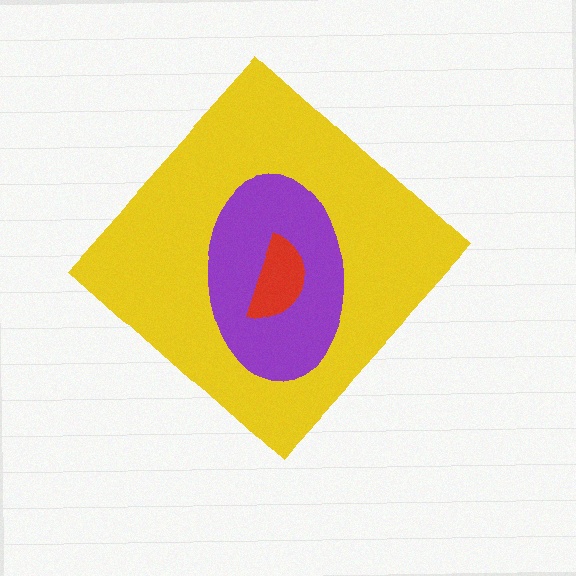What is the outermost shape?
The yellow diamond.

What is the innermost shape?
The red semicircle.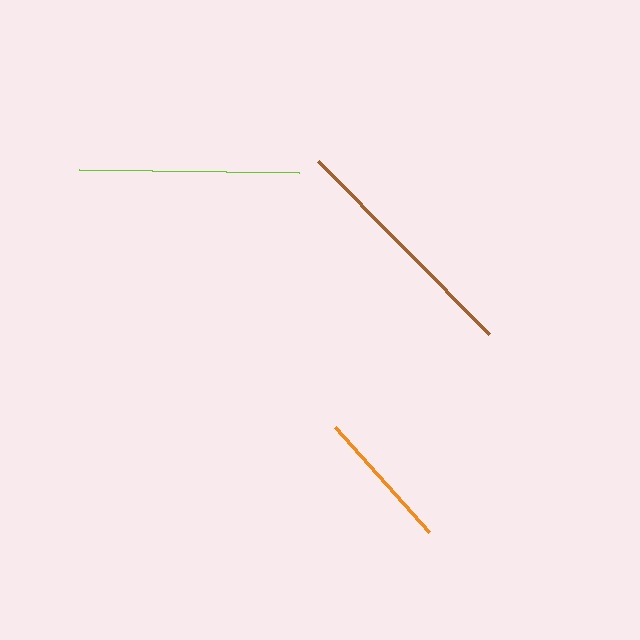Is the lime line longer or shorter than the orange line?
The lime line is longer than the orange line.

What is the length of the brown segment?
The brown segment is approximately 243 pixels long.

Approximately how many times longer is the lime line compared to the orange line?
The lime line is approximately 1.6 times the length of the orange line.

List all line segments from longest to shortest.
From longest to shortest: brown, lime, orange.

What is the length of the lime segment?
The lime segment is approximately 220 pixels long.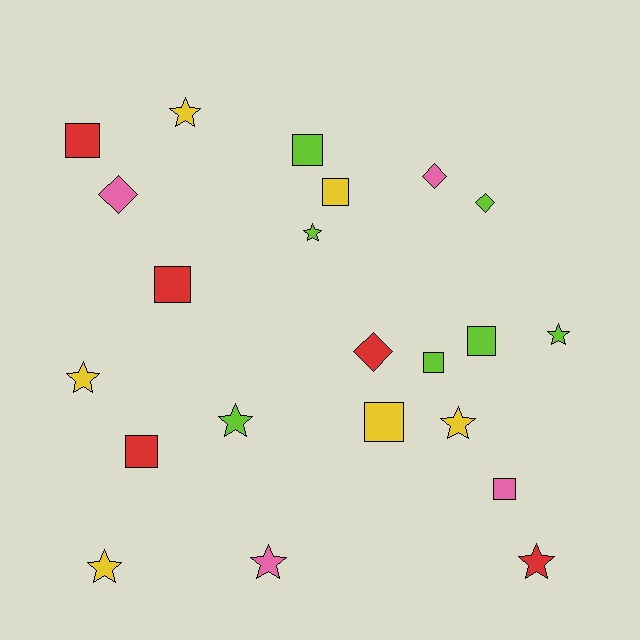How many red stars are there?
There is 1 red star.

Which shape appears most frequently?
Square, with 9 objects.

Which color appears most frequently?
Lime, with 7 objects.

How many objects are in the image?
There are 22 objects.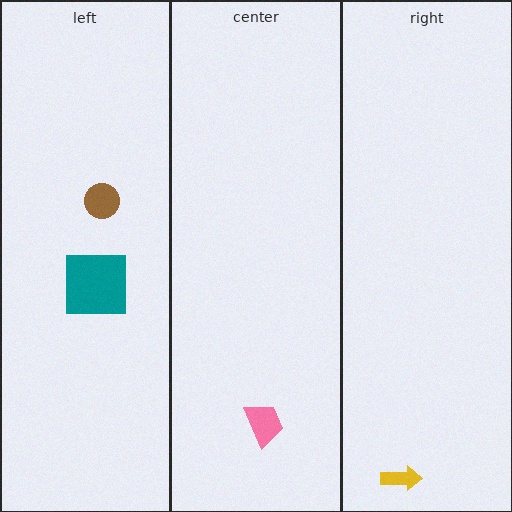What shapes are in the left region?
The brown circle, the teal square.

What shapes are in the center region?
The pink trapezoid.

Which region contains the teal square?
The left region.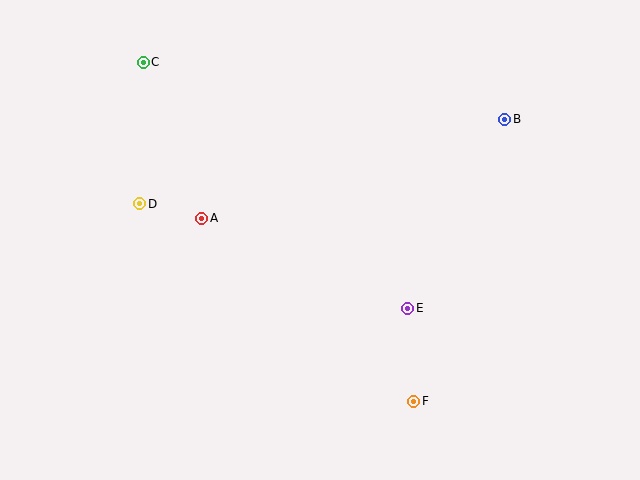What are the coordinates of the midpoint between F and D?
The midpoint between F and D is at (277, 303).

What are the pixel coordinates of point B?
Point B is at (505, 119).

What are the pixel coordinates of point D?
Point D is at (140, 204).